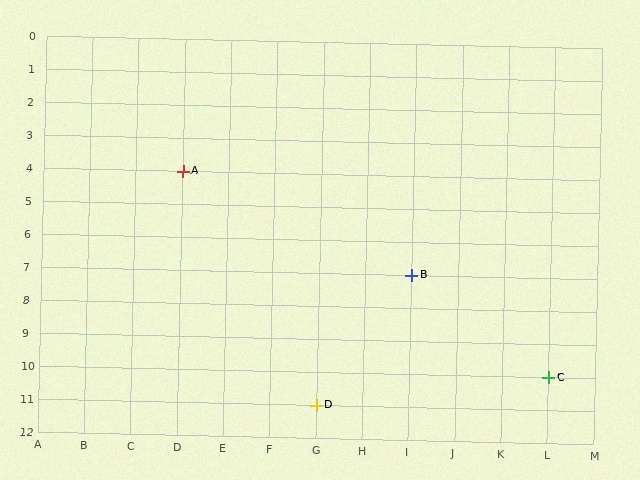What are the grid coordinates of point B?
Point B is at grid coordinates (I, 7).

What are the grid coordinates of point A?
Point A is at grid coordinates (D, 4).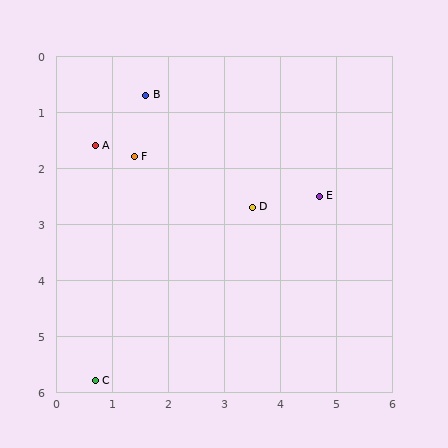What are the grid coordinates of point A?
Point A is at approximately (0.7, 1.6).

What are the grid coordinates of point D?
Point D is at approximately (3.5, 2.7).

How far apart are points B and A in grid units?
Points B and A are about 1.3 grid units apart.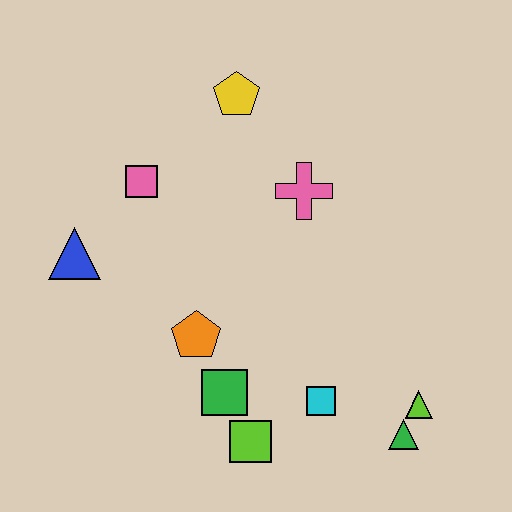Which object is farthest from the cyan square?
The yellow pentagon is farthest from the cyan square.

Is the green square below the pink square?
Yes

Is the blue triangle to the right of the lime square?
No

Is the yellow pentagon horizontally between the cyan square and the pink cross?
No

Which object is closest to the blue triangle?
The pink square is closest to the blue triangle.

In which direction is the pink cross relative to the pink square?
The pink cross is to the right of the pink square.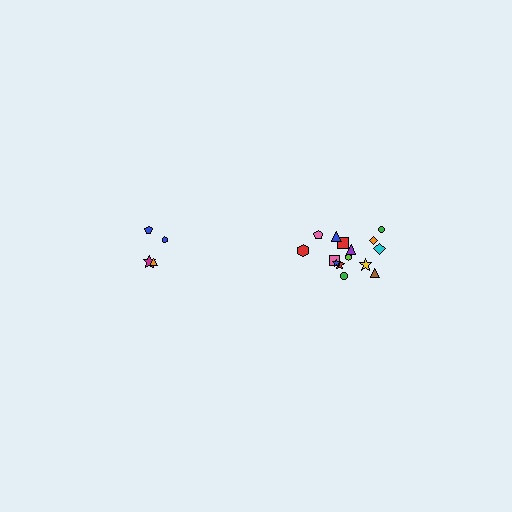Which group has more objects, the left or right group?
The right group.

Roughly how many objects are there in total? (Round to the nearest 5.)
Roughly 20 objects in total.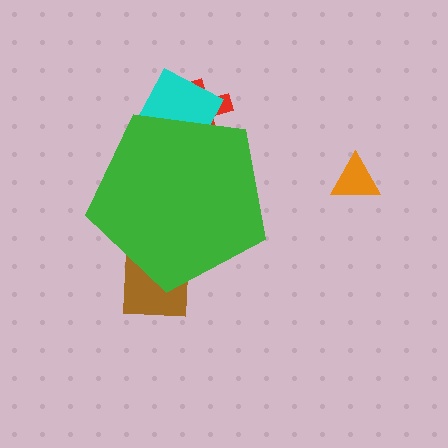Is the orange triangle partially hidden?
No, the orange triangle is fully visible.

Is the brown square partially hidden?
Yes, the brown square is partially hidden behind the green pentagon.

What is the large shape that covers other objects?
A green pentagon.